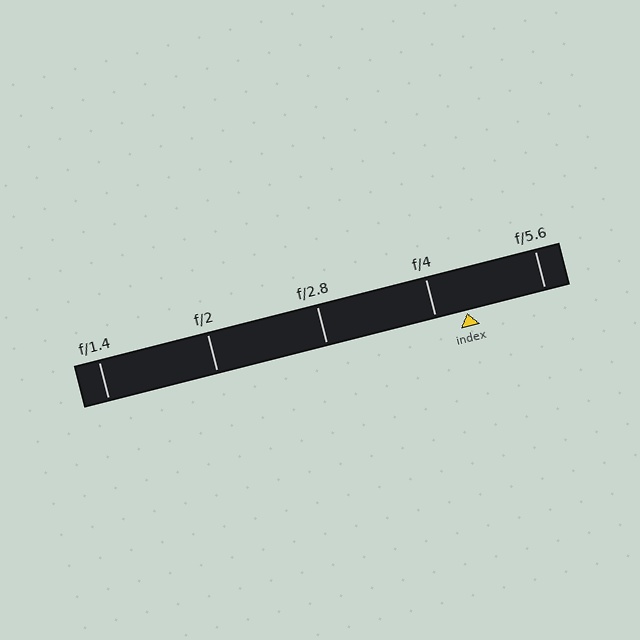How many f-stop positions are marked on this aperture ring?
There are 5 f-stop positions marked.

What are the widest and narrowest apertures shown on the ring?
The widest aperture shown is f/1.4 and the narrowest is f/5.6.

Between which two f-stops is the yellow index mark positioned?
The index mark is between f/4 and f/5.6.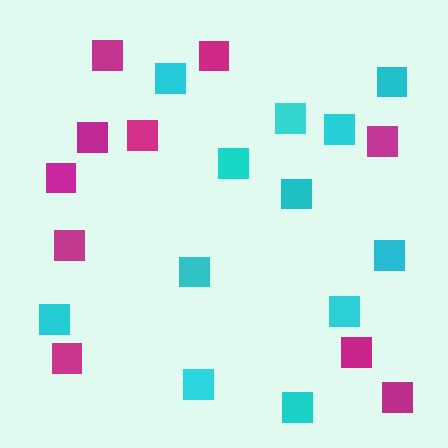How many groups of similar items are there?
There are 2 groups: one group of magenta squares (10) and one group of cyan squares (12).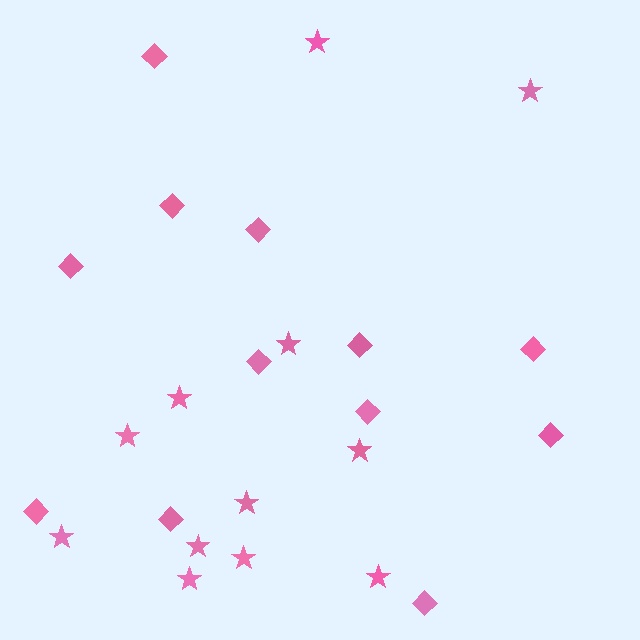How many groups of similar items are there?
There are 2 groups: one group of stars (12) and one group of diamonds (12).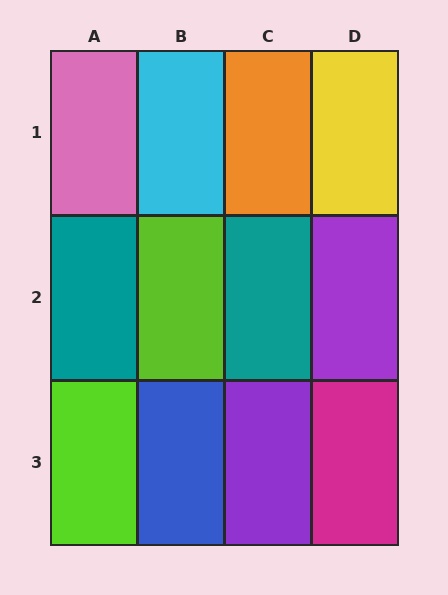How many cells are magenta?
1 cell is magenta.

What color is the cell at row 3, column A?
Lime.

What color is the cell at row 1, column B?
Cyan.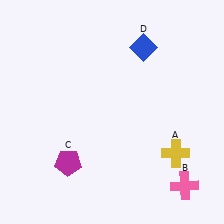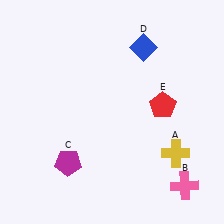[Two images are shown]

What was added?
A red pentagon (E) was added in Image 2.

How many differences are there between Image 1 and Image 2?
There is 1 difference between the two images.